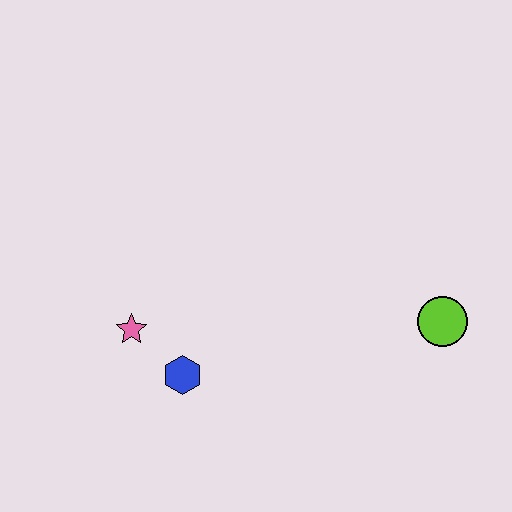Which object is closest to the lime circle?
The blue hexagon is closest to the lime circle.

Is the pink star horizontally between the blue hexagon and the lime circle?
No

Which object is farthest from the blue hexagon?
The lime circle is farthest from the blue hexagon.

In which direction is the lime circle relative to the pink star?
The lime circle is to the right of the pink star.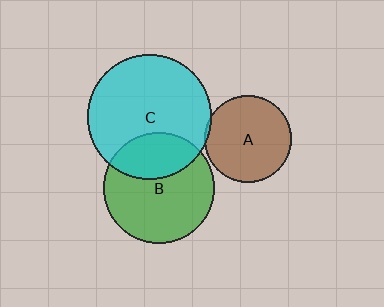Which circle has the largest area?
Circle C (cyan).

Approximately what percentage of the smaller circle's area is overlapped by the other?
Approximately 30%.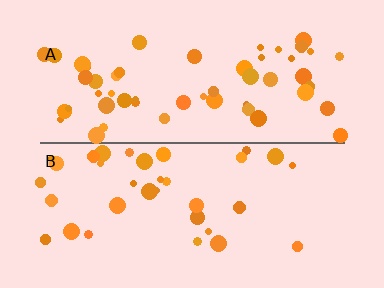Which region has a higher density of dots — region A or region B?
A (the top).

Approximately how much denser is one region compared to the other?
Approximately 1.6× — region A over region B.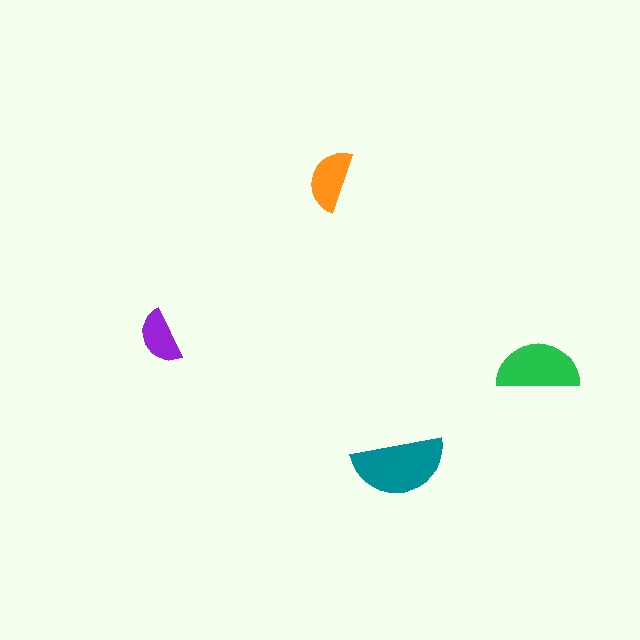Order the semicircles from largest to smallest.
the teal one, the green one, the orange one, the purple one.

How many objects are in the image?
There are 4 objects in the image.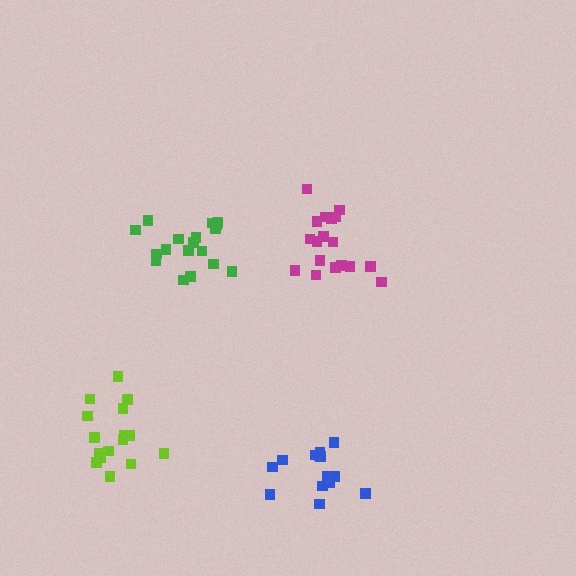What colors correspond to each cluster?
The clusters are colored: green, lime, magenta, blue.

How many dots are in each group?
Group 1: 18 dots, Group 2: 16 dots, Group 3: 18 dots, Group 4: 14 dots (66 total).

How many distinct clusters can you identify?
There are 4 distinct clusters.